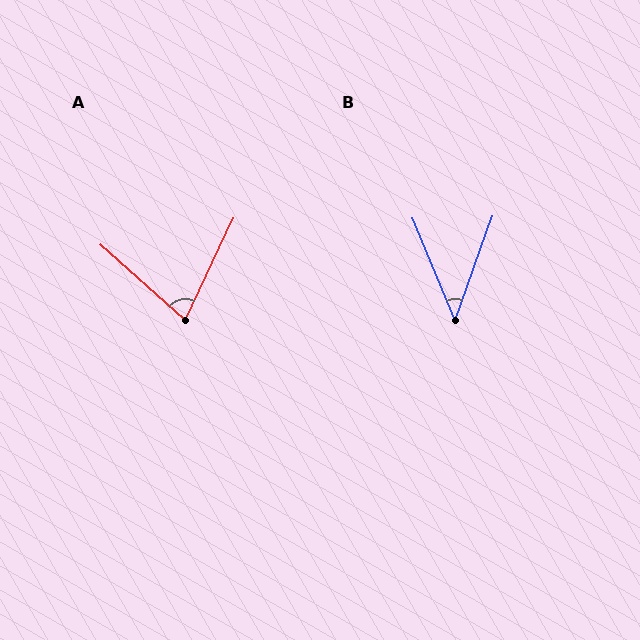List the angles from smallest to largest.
B (42°), A (74°).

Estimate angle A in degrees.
Approximately 74 degrees.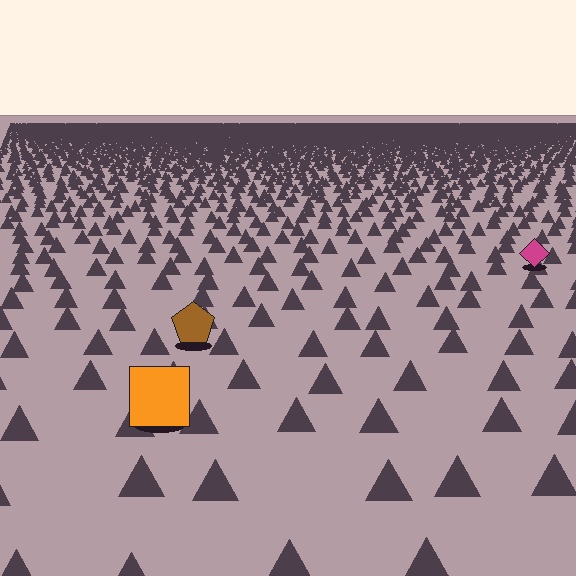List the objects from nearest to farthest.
From nearest to farthest: the orange square, the brown pentagon, the magenta diamond.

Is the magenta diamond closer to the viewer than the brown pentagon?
No. The brown pentagon is closer — you can tell from the texture gradient: the ground texture is coarser near it.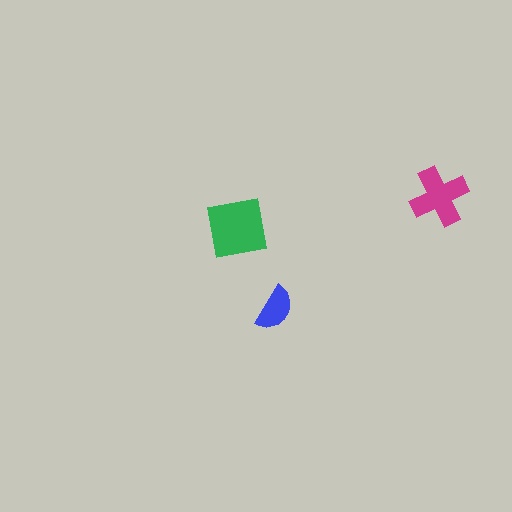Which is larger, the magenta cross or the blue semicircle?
The magenta cross.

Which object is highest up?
The magenta cross is topmost.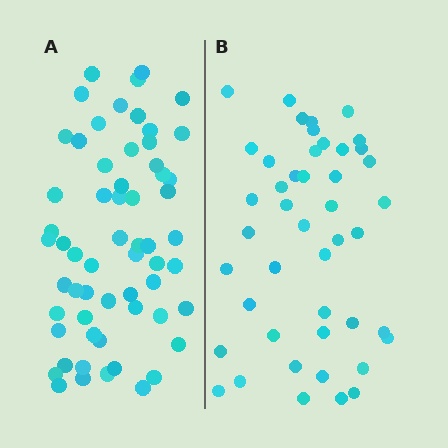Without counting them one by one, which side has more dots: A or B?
Region A (the left region) has more dots.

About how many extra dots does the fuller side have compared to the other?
Region A has approximately 15 more dots than region B.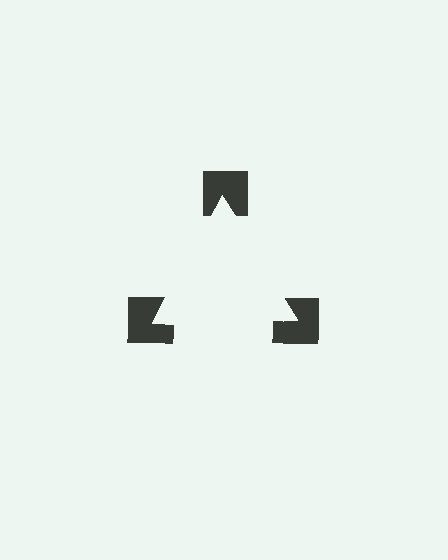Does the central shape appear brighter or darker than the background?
It typically appears slightly brighter than the background, even though no actual brightness change is drawn.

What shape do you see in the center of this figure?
An illusory triangle — its edges are inferred from the aligned wedge cuts in the notched squares, not physically drawn.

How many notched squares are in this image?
There are 3 — one at each vertex of the illusory triangle.